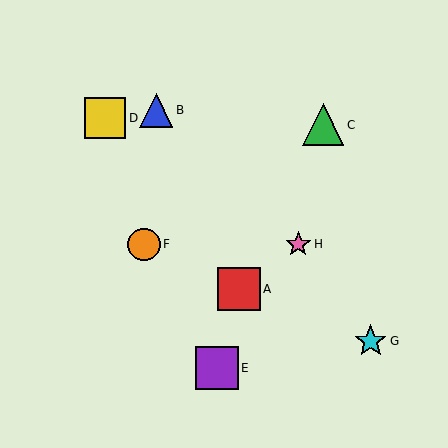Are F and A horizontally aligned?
No, F is at y≈244 and A is at y≈289.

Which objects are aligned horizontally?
Objects F, H are aligned horizontally.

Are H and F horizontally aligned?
Yes, both are at y≈244.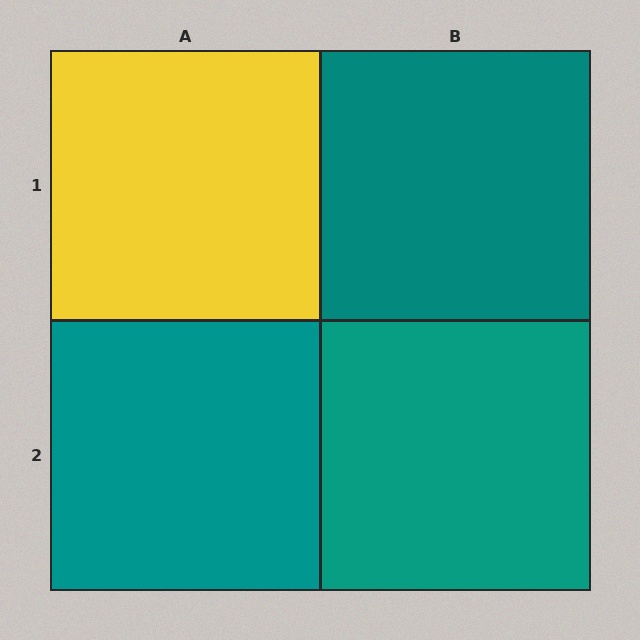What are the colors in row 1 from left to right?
Yellow, teal.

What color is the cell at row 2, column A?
Teal.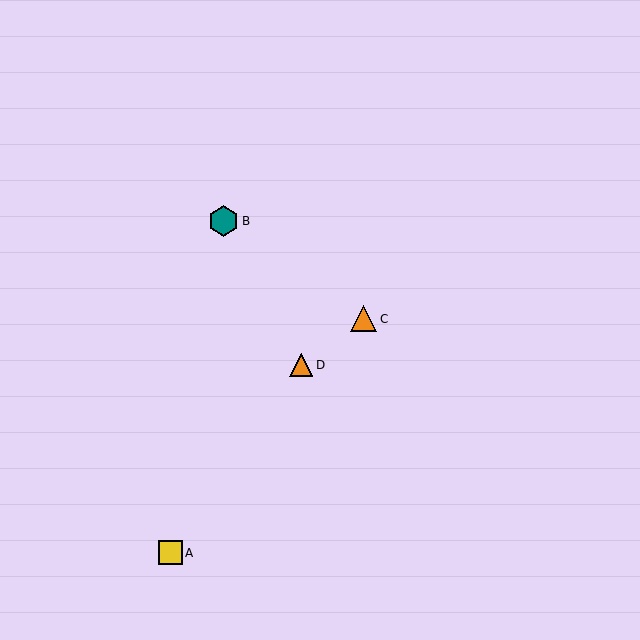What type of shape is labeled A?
Shape A is a yellow square.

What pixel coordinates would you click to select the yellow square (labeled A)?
Click at (170, 553) to select the yellow square A.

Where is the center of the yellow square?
The center of the yellow square is at (170, 553).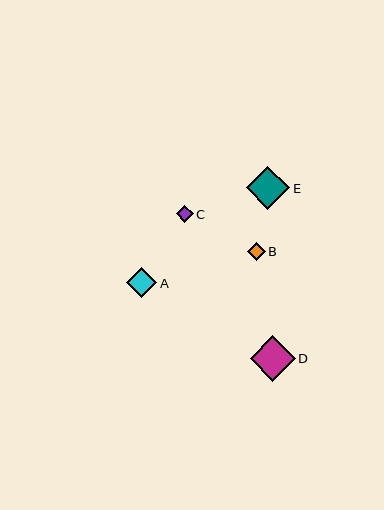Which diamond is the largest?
Diamond D is the largest with a size of approximately 45 pixels.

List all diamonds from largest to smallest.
From largest to smallest: D, E, A, B, C.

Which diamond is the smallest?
Diamond C is the smallest with a size of approximately 17 pixels.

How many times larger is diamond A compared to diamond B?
Diamond A is approximately 1.7 times the size of diamond B.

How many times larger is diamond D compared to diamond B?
Diamond D is approximately 2.6 times the size of diamond B.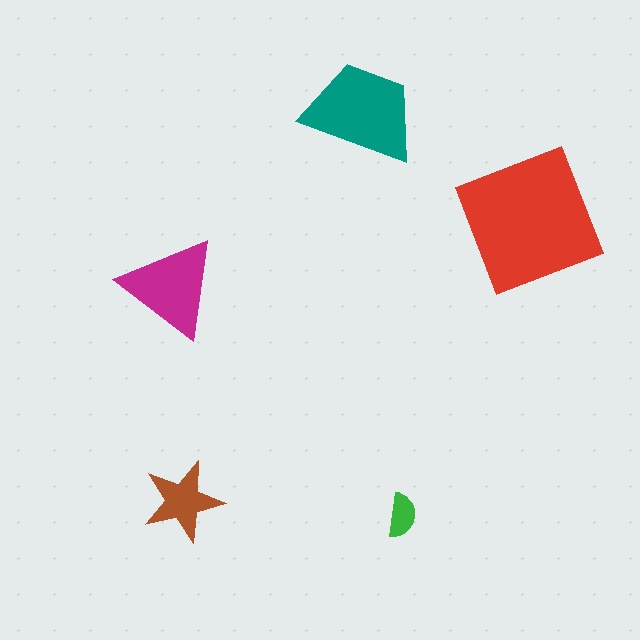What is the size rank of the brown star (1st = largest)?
4th.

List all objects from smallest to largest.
The green semicircle, the brown star, the magenta triangle, the teal trapezoid, the red square.